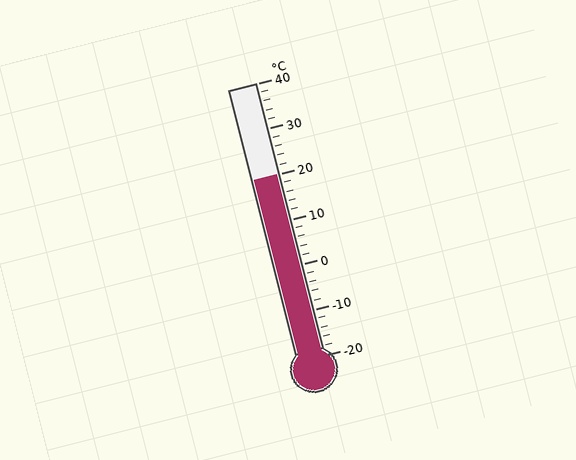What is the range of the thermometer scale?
The thermometer scale ranges from -20°C to 40°C.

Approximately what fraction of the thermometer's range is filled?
The thermometer is filled to approximately 65% of its range.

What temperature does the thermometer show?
The thermometer shows approximately 20°C.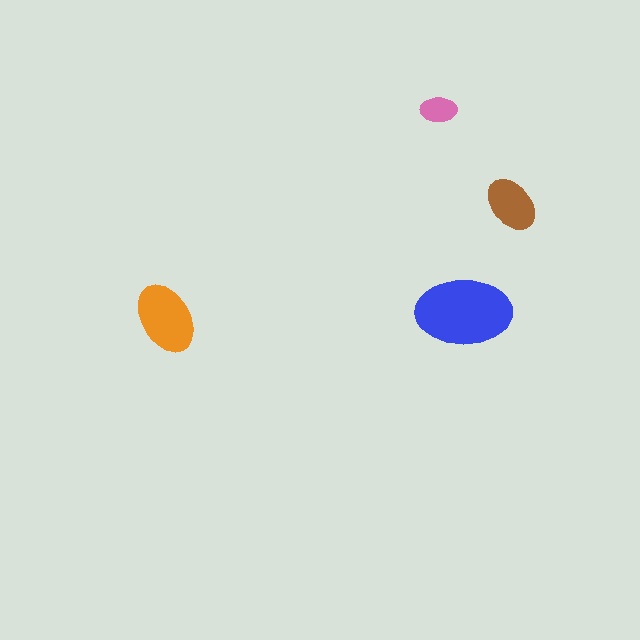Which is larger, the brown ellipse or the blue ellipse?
The blue one.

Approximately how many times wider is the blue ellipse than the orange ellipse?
About 1.5 times wider.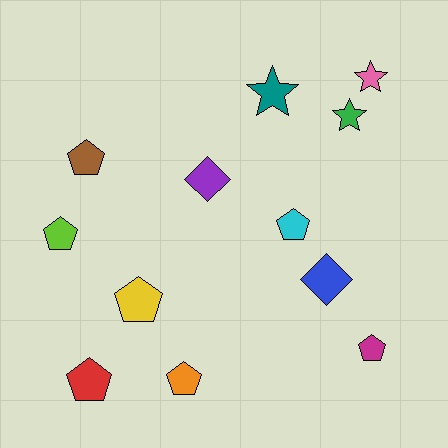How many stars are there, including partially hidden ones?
There are 3 stars.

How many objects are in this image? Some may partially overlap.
There are 12 objects.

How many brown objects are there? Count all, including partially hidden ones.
There is 1 brown object.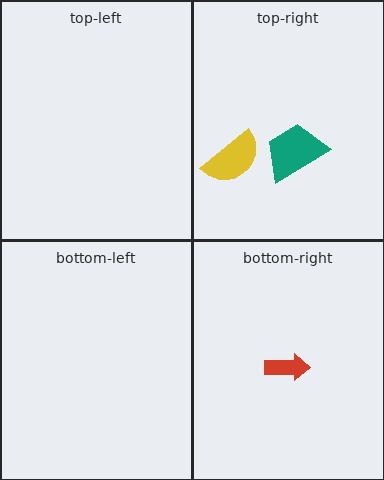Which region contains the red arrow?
The bottom-right region.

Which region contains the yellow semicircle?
The top-right region.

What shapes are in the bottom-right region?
The red arrow.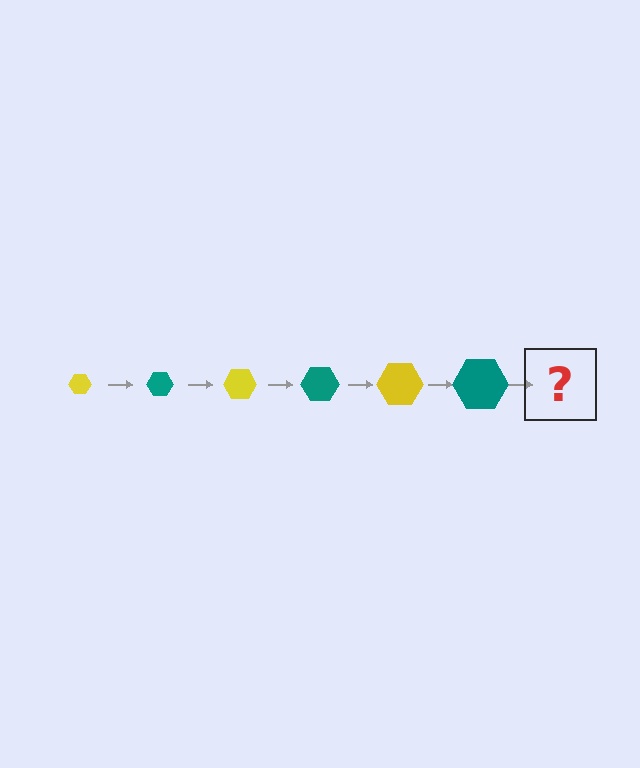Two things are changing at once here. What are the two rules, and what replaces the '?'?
The two rules are that the hexagon grows larger each step and the color cycles through yellow and teal. The '?' should be a yellow hexagon, larger than the previous one.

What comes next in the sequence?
The next element should be a yellow hexagon, larger than the previous one.